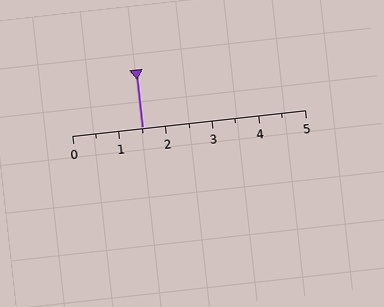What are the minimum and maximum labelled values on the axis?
The axis runs from 0 to 5.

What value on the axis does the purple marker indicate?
The marker indicates approximately 1.5.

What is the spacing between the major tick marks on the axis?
The major ticks are spaced 1 apart.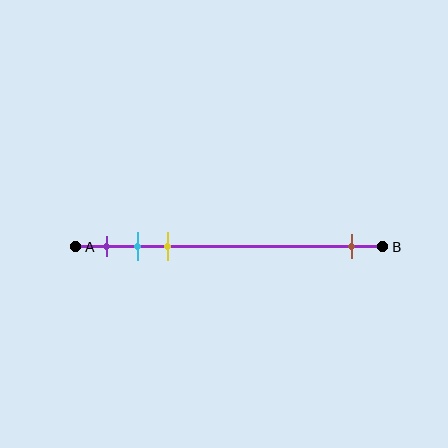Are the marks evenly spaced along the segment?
No, the marks are not evenly spaced.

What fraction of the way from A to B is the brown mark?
The brown mark is approximately 90% (0.9) of the way from A to B.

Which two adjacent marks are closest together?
The cyan and yellow marks are the closest adjacent pair.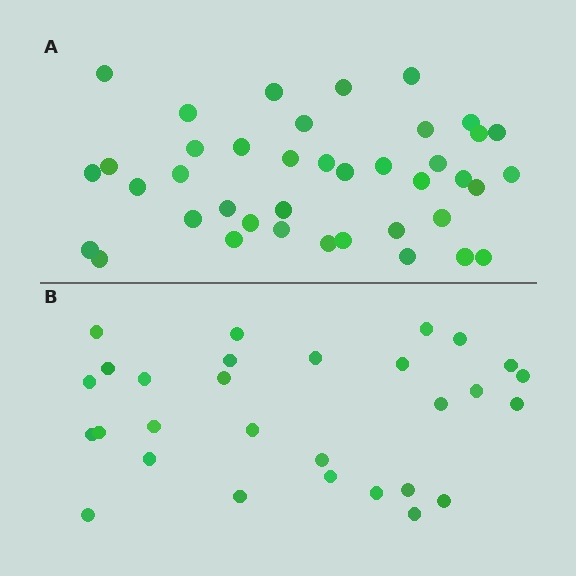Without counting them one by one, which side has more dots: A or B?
Region A (the top region) has more dots.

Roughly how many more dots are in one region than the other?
Region A has roughly 12 or so more dots than region B.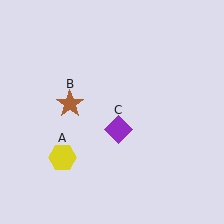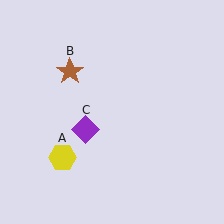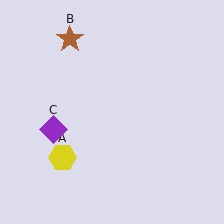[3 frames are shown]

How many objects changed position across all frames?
2 objects changed position: brown star (object B), purple diamond (object C).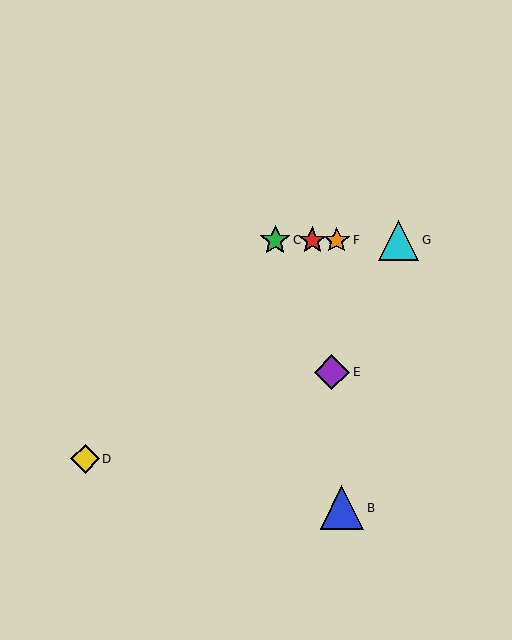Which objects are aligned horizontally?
Objects A, C, F, G are aligned horizontally.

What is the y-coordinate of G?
Object G is at y≈240.